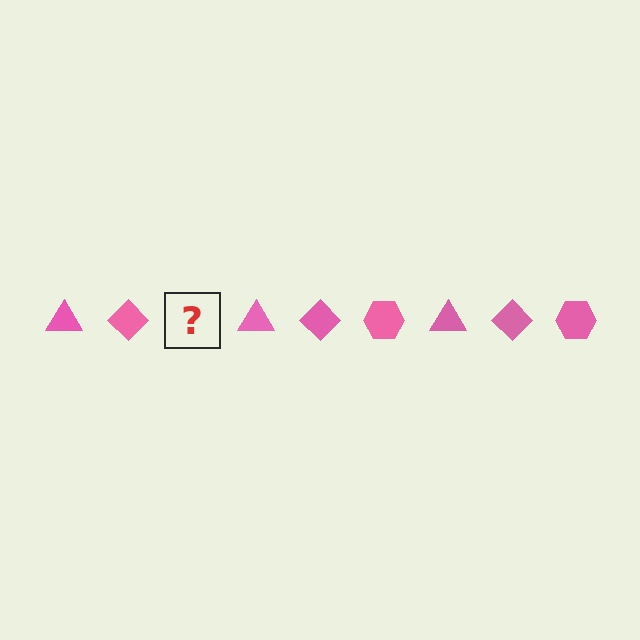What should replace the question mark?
The question mark should be replaced with a pink hexagon.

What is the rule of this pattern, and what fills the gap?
The rule is that the pattern cycles through triangle, diamond, hexagon shapes in pink. The gap should be filled with a pink hexagon.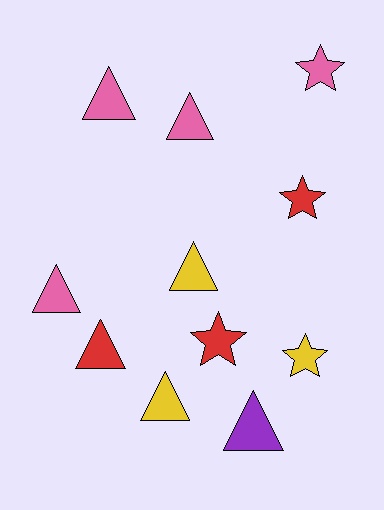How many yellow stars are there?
There is 1 yellow star.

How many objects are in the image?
There are 11 objects.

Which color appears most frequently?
Pink, with 4 objects.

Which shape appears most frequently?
Triangle, with 7 objects.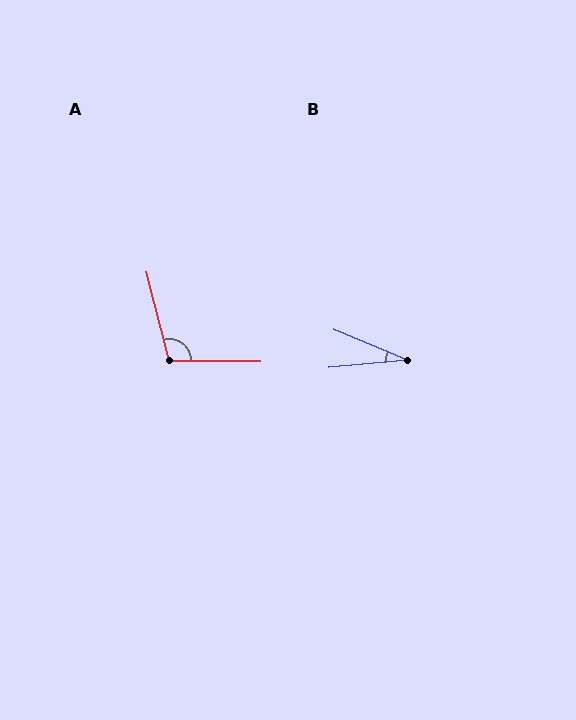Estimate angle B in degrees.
Approximately 28 degrees.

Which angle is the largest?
A, at approximately 104 degrees.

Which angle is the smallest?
B, at approximately 28 degrees.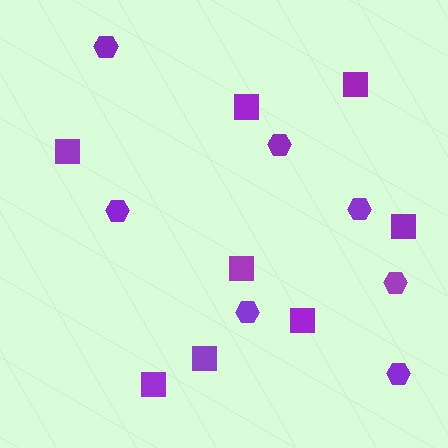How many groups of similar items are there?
There are 2 groups: one group of squares (8) and one group of hexagons (7).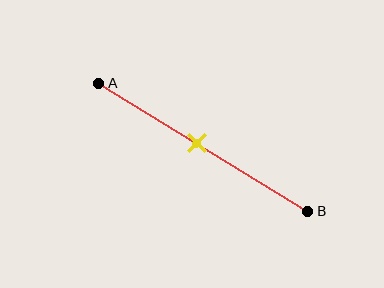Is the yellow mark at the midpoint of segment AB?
No, the mark is at about 45% from A, not at the 50% midpoint.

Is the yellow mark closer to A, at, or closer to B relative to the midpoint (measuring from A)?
The yellow mark is closer to point A than the midpoint of segment AB.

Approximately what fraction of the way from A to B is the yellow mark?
The yellow mark is approximately 45% of the way from A to B.